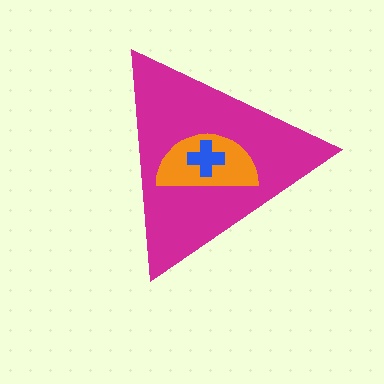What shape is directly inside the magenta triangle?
The orange semicircle.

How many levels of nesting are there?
3.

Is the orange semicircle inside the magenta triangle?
Yes.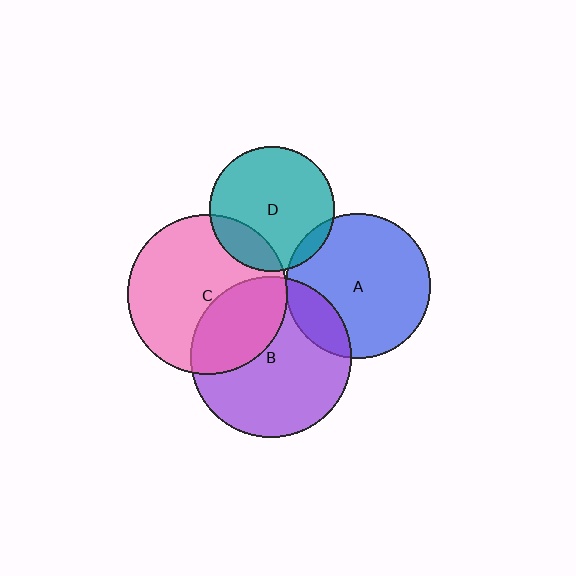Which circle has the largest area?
Circle B (purple).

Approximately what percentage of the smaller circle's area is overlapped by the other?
Approximately 15%.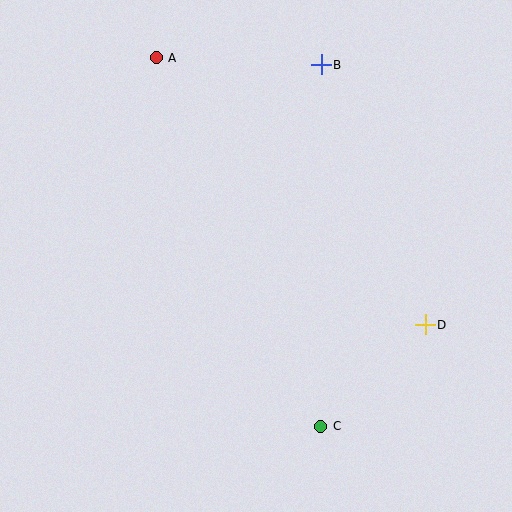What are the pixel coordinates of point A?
Point A is at (156, 58).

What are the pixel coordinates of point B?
Point B is at (321, 65).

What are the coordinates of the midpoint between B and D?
The midpoint between B and D is at (373, 195).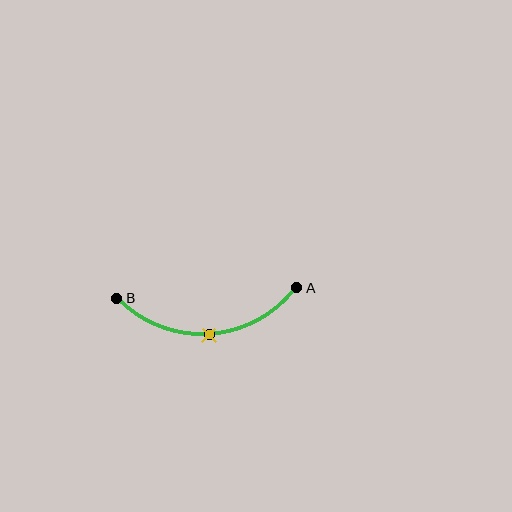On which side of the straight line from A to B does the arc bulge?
The arc bulges below the straight line connecting A and B.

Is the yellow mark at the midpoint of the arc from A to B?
Yes. The yellow mark lies on the arc at equal arc-length from both A and B — it is the arc midpoint.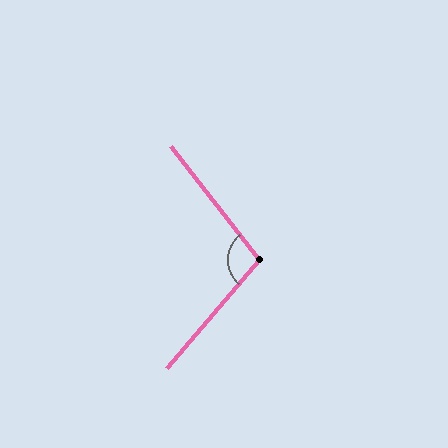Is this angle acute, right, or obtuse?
It is obtuse.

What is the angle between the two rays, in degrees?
Approximately 101 degrees.